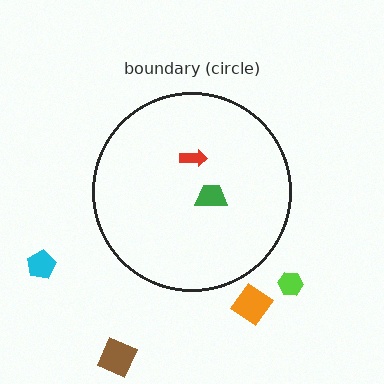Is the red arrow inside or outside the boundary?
Inside.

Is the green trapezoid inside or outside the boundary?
Inside.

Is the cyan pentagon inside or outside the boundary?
Outside.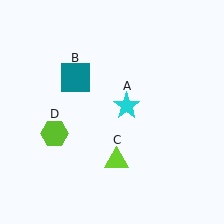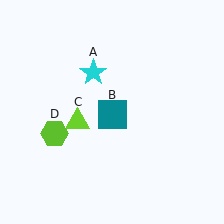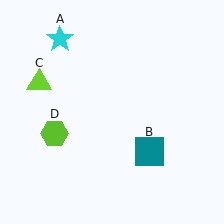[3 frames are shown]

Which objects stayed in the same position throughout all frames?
Lime hexagon (object D) remained stationary.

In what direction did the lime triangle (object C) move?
The lime triangle (object C) moved up and to the left.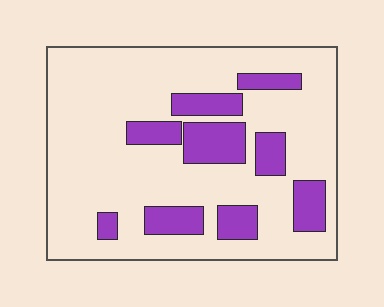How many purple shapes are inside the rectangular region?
9.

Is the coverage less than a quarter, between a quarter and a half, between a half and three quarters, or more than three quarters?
Less than a quarter.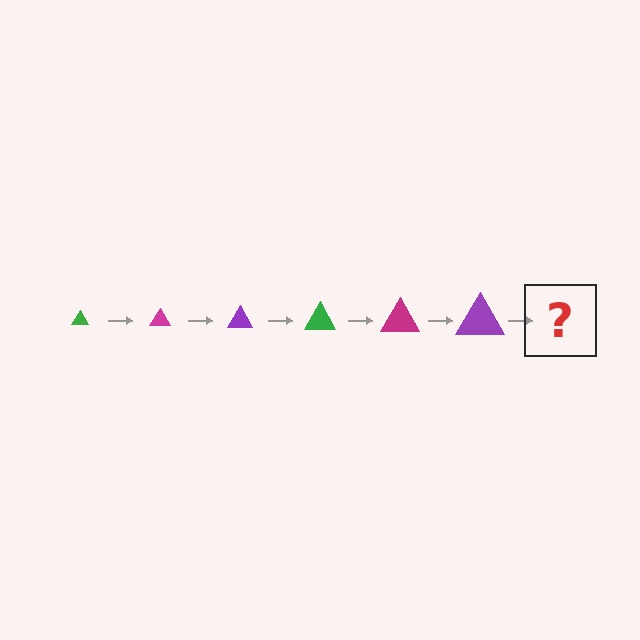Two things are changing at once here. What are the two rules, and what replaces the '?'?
The two rules are that the triangle grows larger each step and the color cycles through green, magenta, and purple. The '?' should be a green triangle, larger than the previous one.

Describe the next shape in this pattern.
It should be a green triangle, larger than the previous one.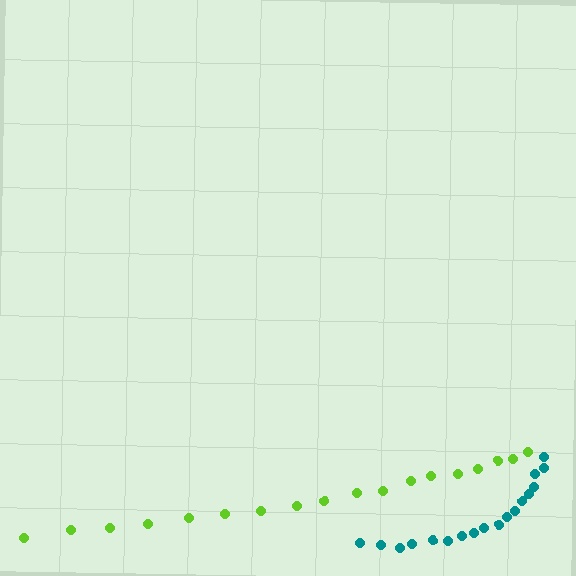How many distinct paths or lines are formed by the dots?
There are 2 distinct paths.